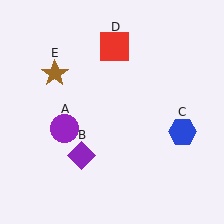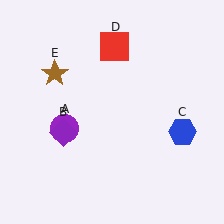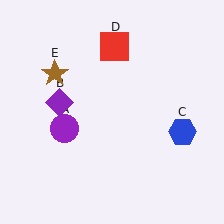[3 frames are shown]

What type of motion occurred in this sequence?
The purple diamond (object B) rotated clockwise around the center of the scene.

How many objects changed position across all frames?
1 object changed position: purple diamond (object B).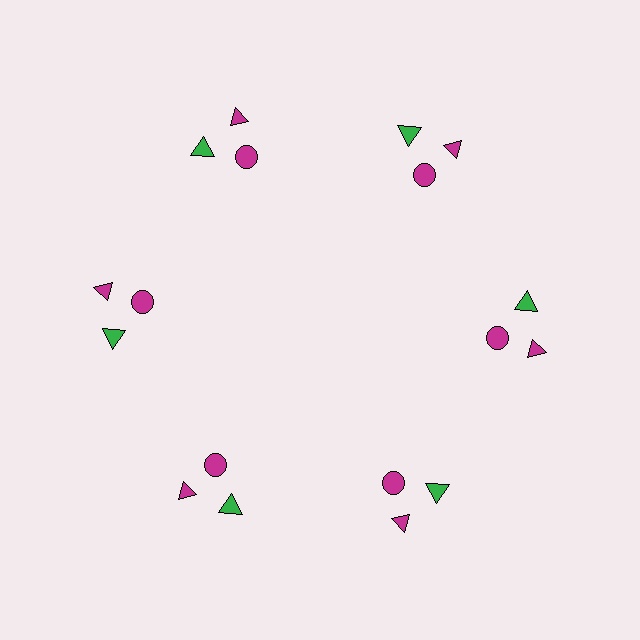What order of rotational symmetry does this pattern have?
This pattern has 6-fold rotational symmetry.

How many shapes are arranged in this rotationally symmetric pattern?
There are 18 shapes, arranged in 6 groups of 3.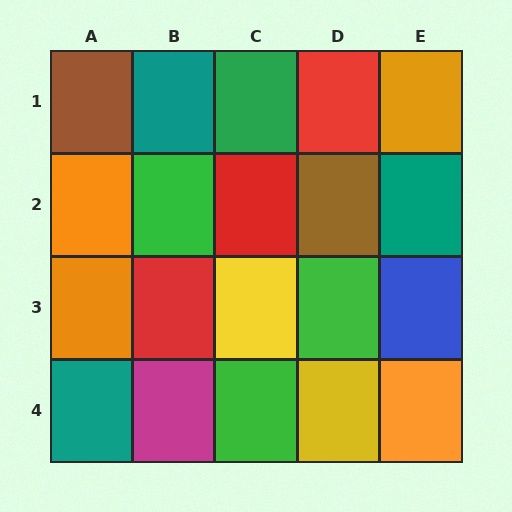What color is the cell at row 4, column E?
Orange.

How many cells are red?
3 cells are red.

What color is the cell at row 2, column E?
Teal.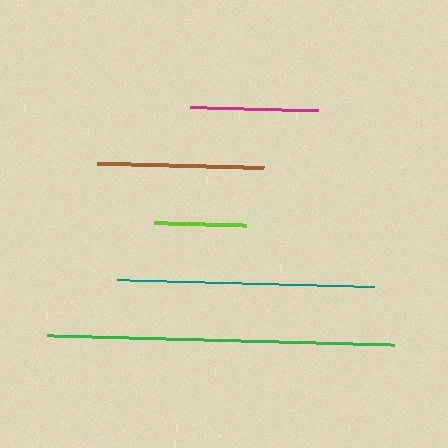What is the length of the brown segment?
The brown segment is approximately 167 pixels long.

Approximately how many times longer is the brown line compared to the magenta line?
The brown line is approximately 1.3 times the length of the magenta line.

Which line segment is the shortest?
The lime line is the shortest at approximately 92 pixels.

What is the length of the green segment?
The green segment is approximately 347 pixels long.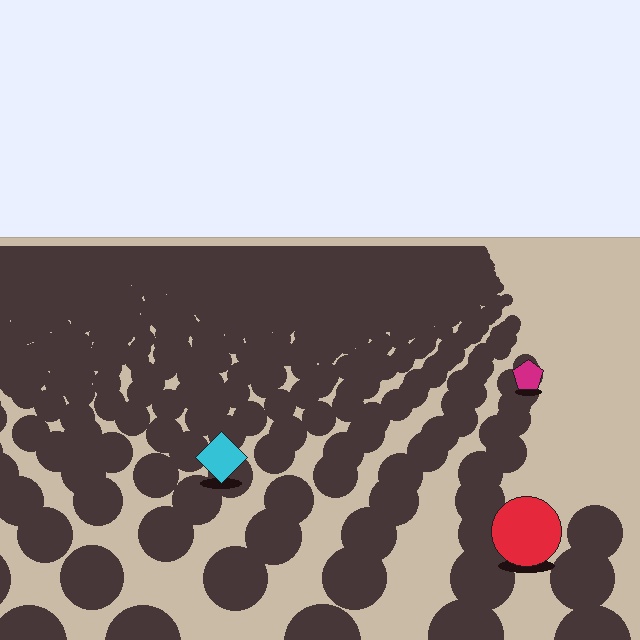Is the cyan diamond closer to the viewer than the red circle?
No. The red circle is closer — you can tell from the texture gradient: the ground texture is coarser near it.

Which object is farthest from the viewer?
The magenta pentagon is farthest from the viewer. It appears smaller and the ground texture around it is denser.